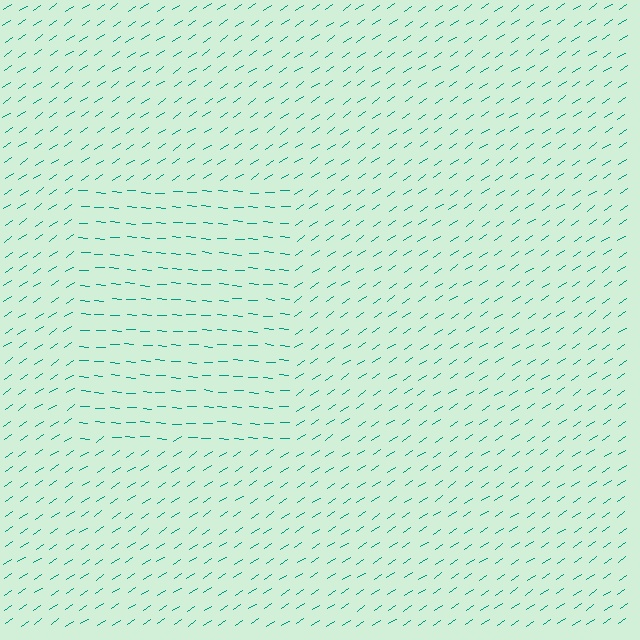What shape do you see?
I see a rectangle.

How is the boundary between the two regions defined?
The boundary is defined purely by a change in line orientation (approximately 39 degrees difference). All lines are the same color and thickness.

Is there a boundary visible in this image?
Yes, there is a texture boundary formed by a change in line orientation.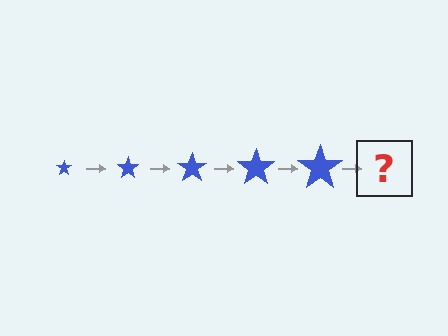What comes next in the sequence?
The next element should be a blue star, larger than the previous one.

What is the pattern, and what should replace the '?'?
The pattern is that the star gets progressively larger each step. The '?' should be a blue star, larger than the previous one.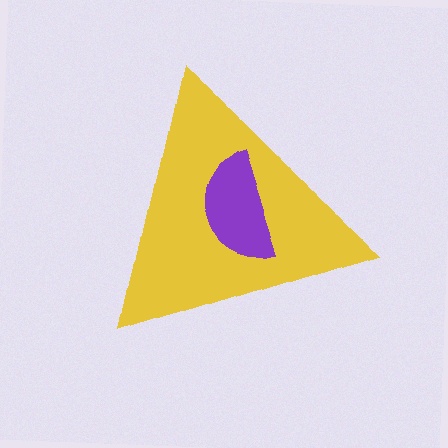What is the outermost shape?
The yellow triangle.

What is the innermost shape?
The purple semicircle.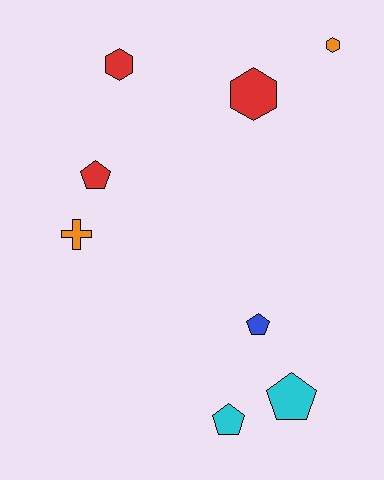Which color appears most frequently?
Red, with 3 objects.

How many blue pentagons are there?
There is 1 blue pentagon.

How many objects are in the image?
There are 8 objects.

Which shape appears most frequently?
Pentagon, with 4 objects.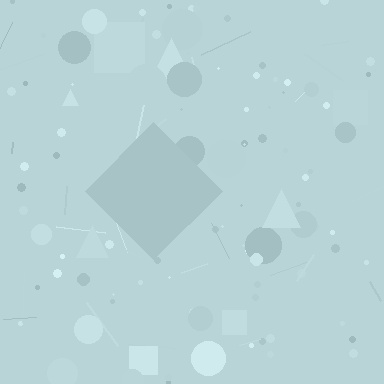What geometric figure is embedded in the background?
A diamond is embedded in the background.